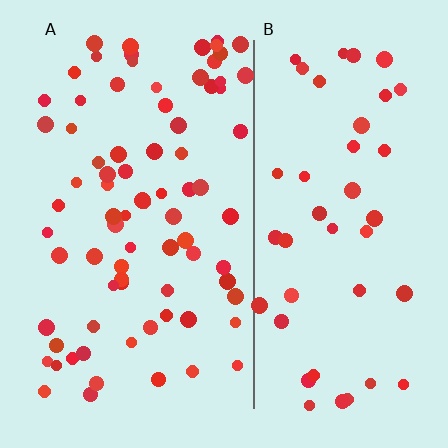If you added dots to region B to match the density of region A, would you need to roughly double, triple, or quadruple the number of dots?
Approximately double.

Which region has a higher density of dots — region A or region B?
A (the left).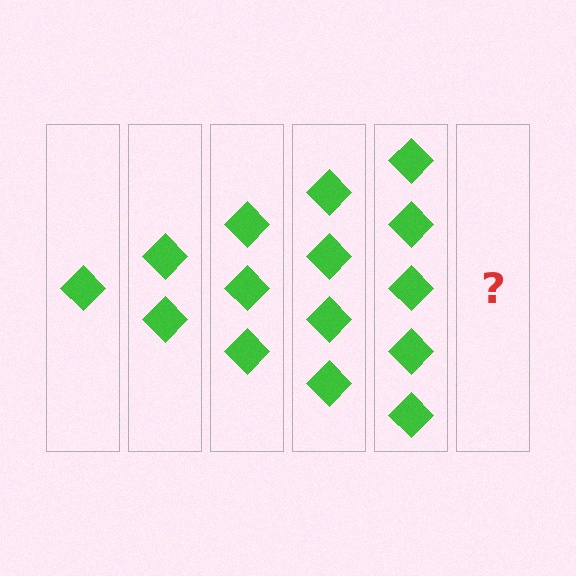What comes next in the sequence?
The next element should be 6 diamonds.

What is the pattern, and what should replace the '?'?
The pattern is that each step adds one more diamond. The '?' should be 6 diamonds.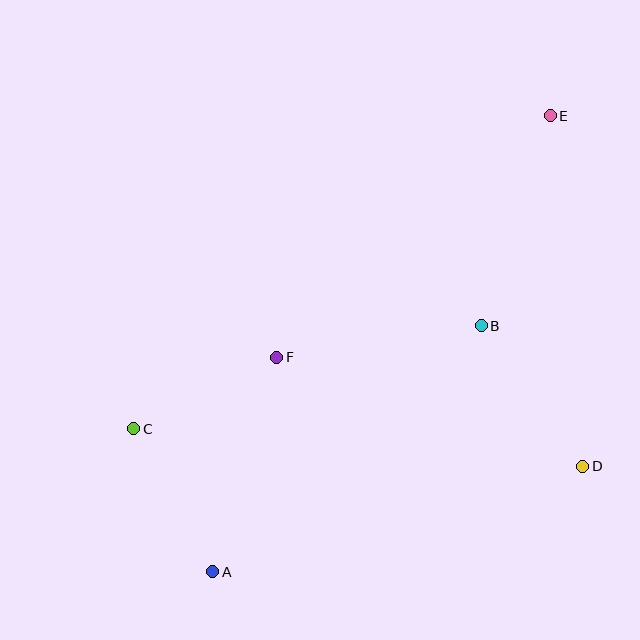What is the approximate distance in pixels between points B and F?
The distance between B and F is approximately 207 pixels.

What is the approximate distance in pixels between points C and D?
The distance between C and D is approximately 451 pixels.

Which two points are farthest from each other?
Points A and E are farthest from each other.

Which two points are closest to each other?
Points C and F are closest to each other.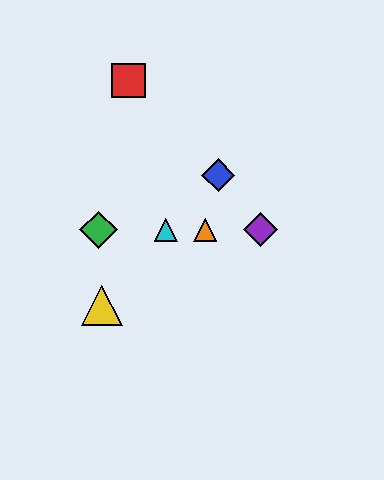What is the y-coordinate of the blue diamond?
The blue diamond is at y≈175.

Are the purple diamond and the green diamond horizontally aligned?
Yes, both are at y≈230.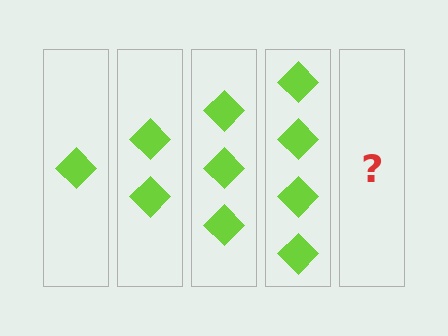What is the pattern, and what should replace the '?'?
The pattern is that each step adds one more diamond. The '?' should be 5 diamonds.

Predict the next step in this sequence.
The next step is 5 diamonds.